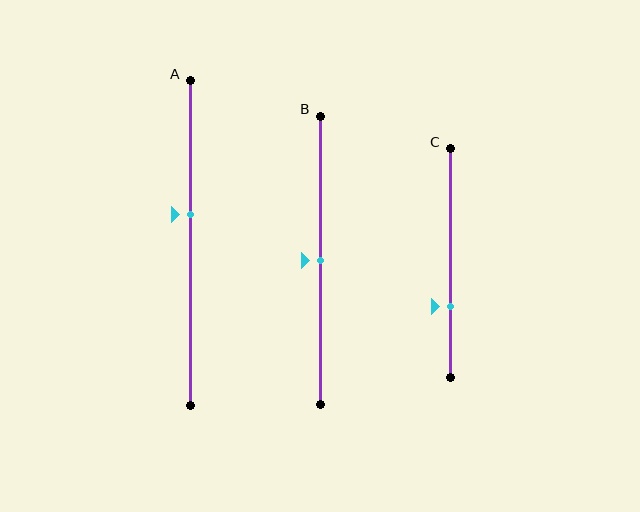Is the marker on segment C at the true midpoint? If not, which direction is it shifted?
No, the marker on segment C is shifted downward by about 19% of the segment length.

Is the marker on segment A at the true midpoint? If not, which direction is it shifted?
No, the marker on segment A is shifted upward by about 9% of the segment length.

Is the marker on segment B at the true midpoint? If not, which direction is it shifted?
Yes, the marker on segment B is at the true midpoint.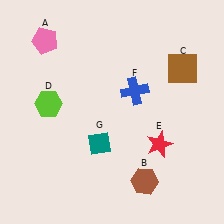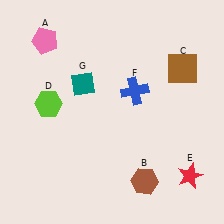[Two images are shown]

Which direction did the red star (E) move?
The red star (E) moved down.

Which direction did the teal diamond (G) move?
The teal diamond (G) moved up.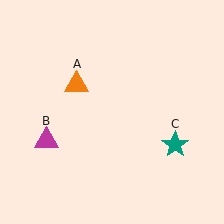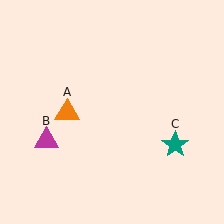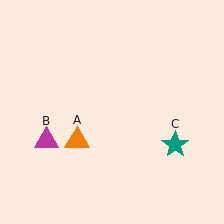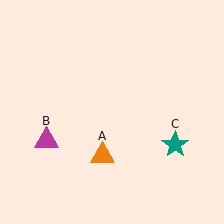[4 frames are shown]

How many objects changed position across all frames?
1 object changed position: orange triangle (object A).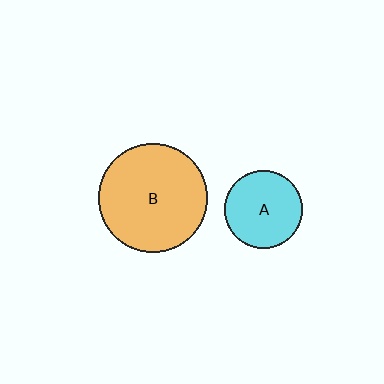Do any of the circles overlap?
No, none of the circles overlap.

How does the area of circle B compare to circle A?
Approximately 2.0 times.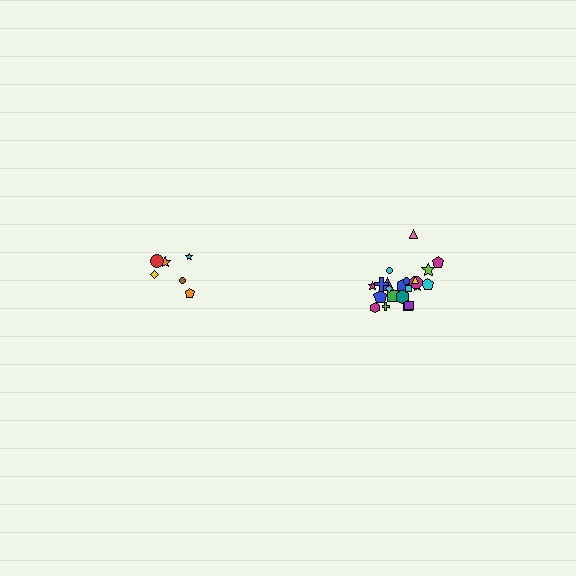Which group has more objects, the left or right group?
The right group.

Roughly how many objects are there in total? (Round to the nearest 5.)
Roughly 30 objects in total.